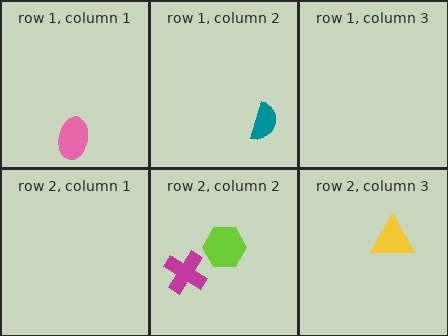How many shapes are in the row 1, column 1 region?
1.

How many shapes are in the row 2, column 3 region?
1.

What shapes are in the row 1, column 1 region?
The pink ellipse.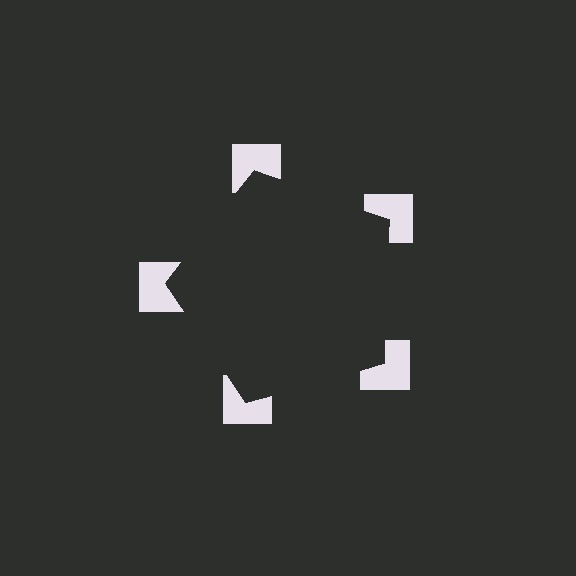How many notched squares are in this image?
There are 5 — one at each vertex of the illusory pentagon.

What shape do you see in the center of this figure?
An illusory pentagon — its edges are inferred from the aligned wedge cuts in the notched squares, not physically drawn.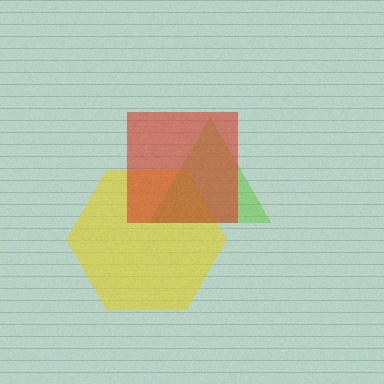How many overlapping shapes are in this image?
There are 3 overlapping shapes in the image.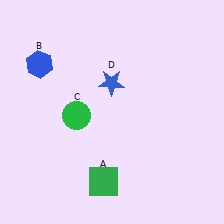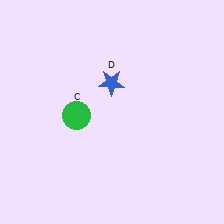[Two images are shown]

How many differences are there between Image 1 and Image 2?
There are 2 differences between the two images.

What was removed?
The green square (A), the blue hexagon (B) were removed in Image 2.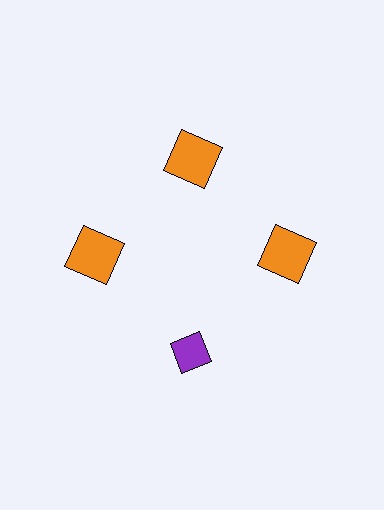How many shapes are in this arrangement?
There are 4 shapes arranged in a ring pattern.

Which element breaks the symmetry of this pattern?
The purple diamond at roughly the 6 o'clock position breaks the symmetry. All other shapes are orange squares.